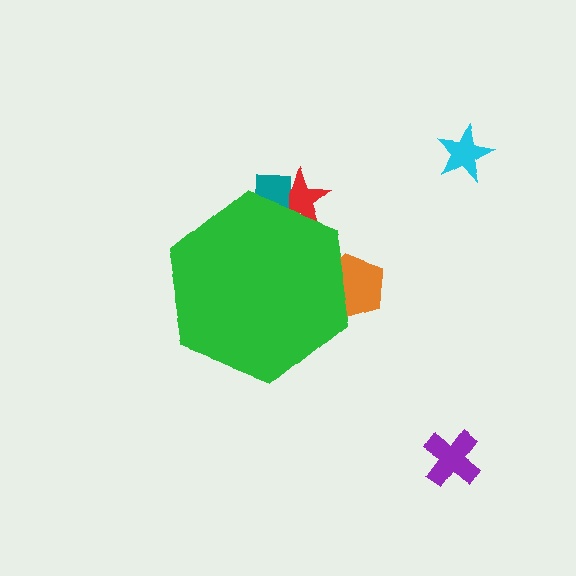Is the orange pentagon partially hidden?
Yes, the orange pentagon is partially hidden behind the green hexagon.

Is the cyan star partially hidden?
No, the cyan star is fully visible.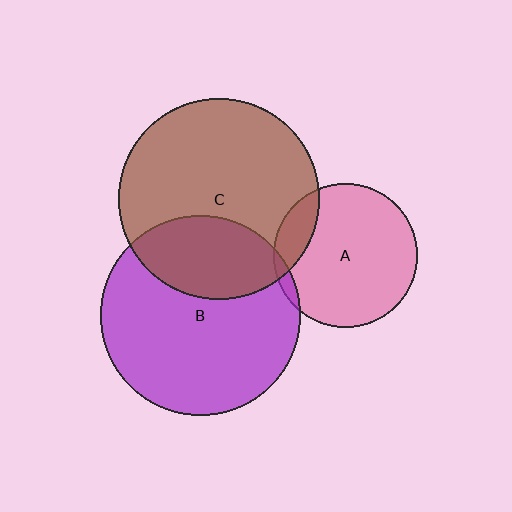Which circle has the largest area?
Circle C (brown).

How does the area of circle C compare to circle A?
Approximately 1.9 times.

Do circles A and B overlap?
Yes.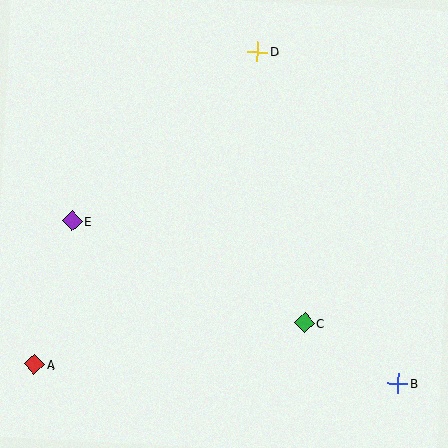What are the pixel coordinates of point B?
Point B is at (398, 383).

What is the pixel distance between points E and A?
The distance between E and A is 148 pixels.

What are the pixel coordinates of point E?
Point E is at (72, 221).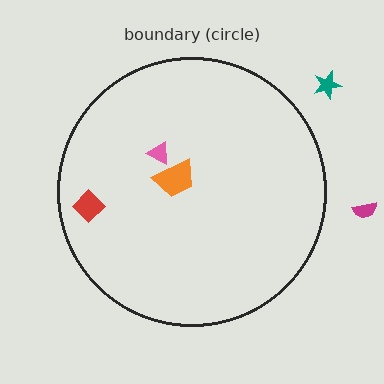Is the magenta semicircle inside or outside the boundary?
Outside.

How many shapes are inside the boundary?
3 inside, 2 outside.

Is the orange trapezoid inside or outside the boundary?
Inside.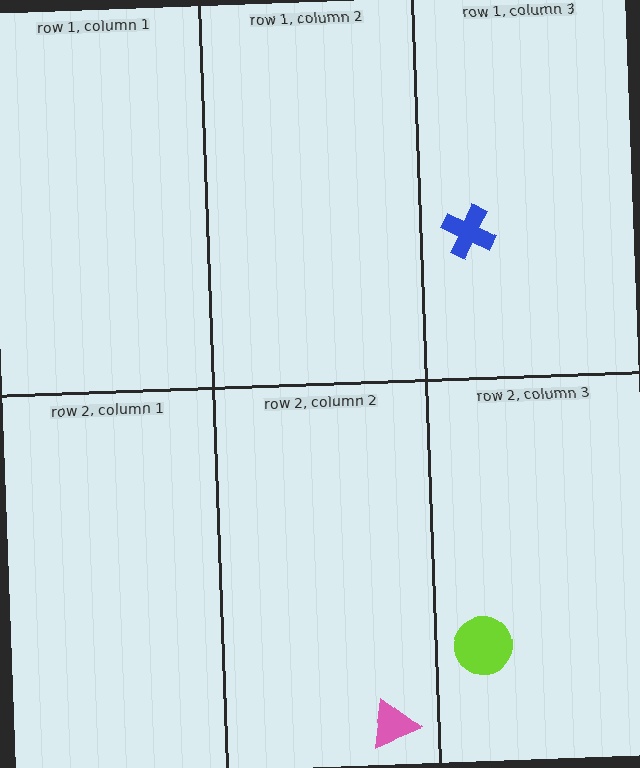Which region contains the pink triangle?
The row 2, column 2 region.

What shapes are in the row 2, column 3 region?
The lime circle.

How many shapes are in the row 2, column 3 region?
1.